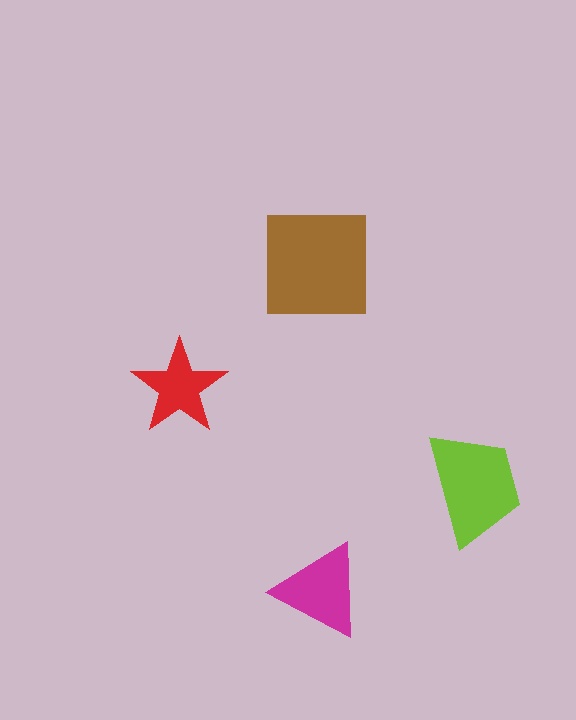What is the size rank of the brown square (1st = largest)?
1st.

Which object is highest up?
The brown square is topmost.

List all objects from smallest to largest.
The red star, the magenta triangle, the lime trapezoid, the brown square.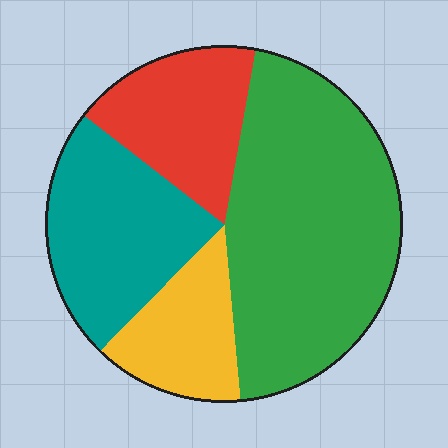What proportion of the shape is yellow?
Yellow covers about 15% of the shape.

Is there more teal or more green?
Green.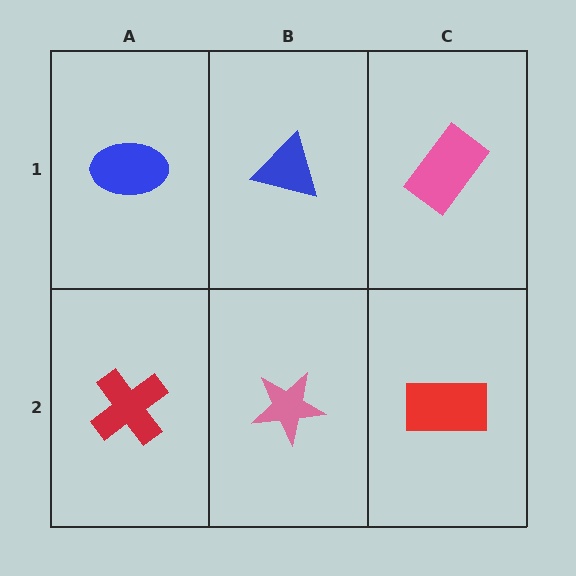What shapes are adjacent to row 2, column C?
A pink rectangle (row 1, column C), a pink star (row 2, column B).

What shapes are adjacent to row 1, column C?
A red rectangle (row 2, column C), a blue triangle (row 1, column B).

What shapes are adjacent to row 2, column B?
A blue triangle (row 1, column B), a red cross (row 2, column A), a red rectangle (row 2, column C).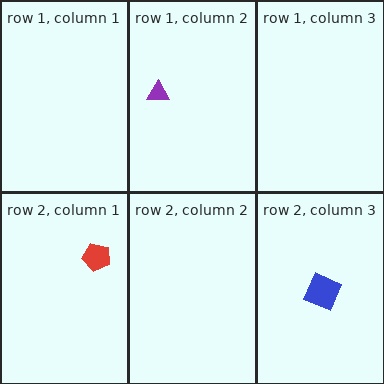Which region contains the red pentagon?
The row 2, column 1 region.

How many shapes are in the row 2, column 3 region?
1.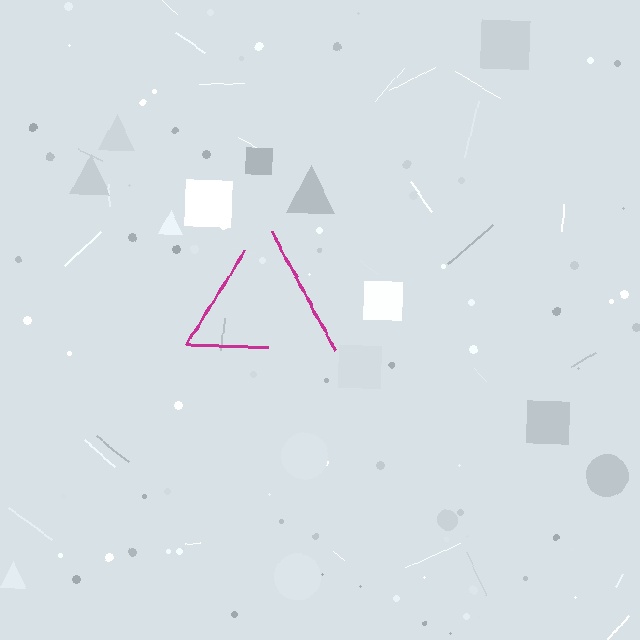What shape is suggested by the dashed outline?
The dashed outline suggests a triangle.